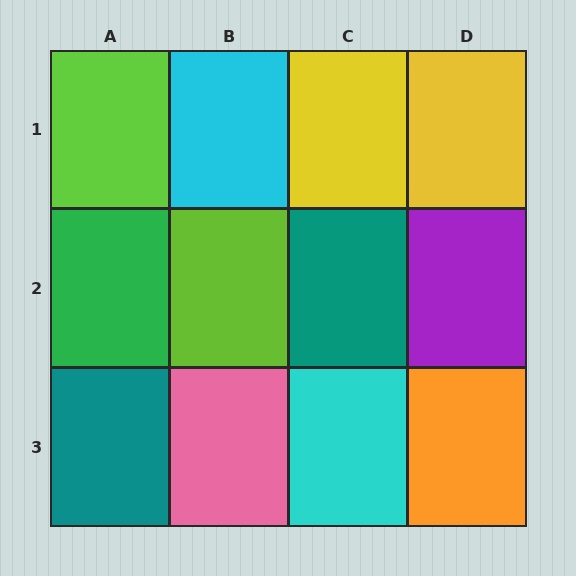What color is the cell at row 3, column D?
Orange.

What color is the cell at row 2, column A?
Green.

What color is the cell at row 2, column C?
Teal.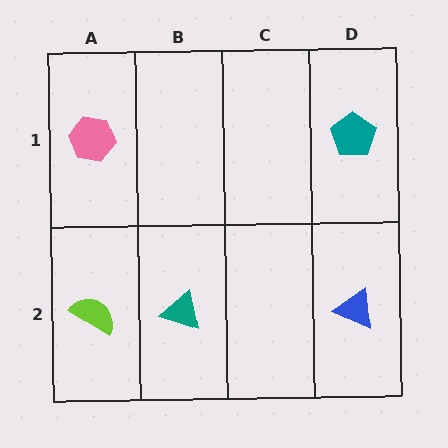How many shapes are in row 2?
3 shapes.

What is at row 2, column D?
A blue triangle.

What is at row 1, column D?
A teal pentagon.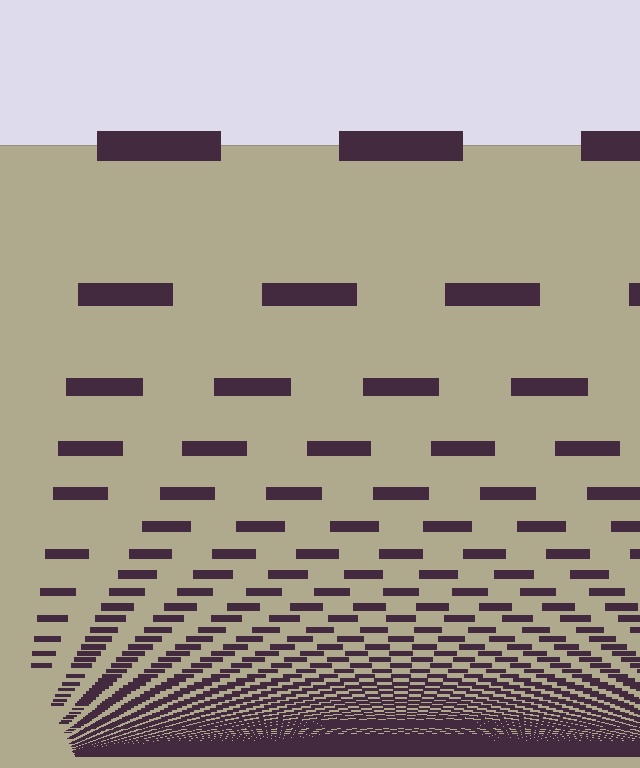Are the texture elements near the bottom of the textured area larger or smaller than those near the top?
Smaller. The gradient is inverted — elements near the bottom are smaller and denser.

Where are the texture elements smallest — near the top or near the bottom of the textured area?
Near the bottom.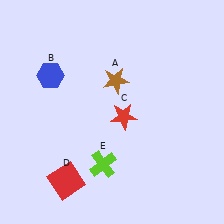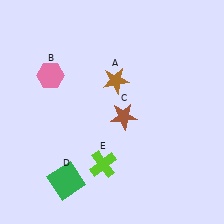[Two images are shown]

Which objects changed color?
B changed from blue to pink. C changed from red to brown. D changed from red to green.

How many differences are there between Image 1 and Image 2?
There are 3 differences between the two images.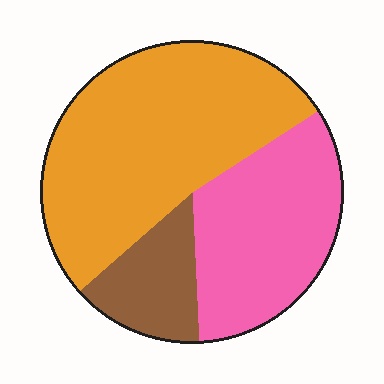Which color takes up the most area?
Orange, at roughly 55%.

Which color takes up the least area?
Brown, at roughly 15%.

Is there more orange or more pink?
Orange.